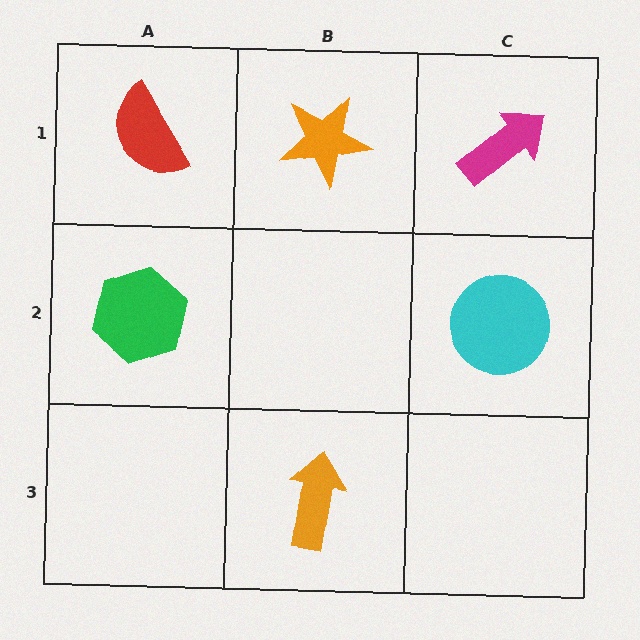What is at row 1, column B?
An orange star.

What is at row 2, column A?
A green hexagon.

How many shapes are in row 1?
3 shapes.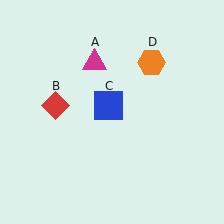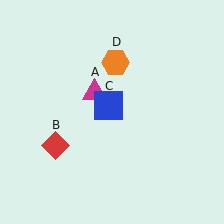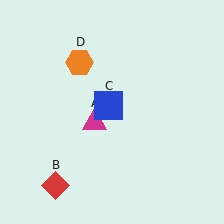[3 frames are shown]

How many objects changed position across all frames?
3 objects changed position: magenta triangle (object A), red diamond (object B), orange hexagon (object D).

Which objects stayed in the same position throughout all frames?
Blue square (object C) remained stationary.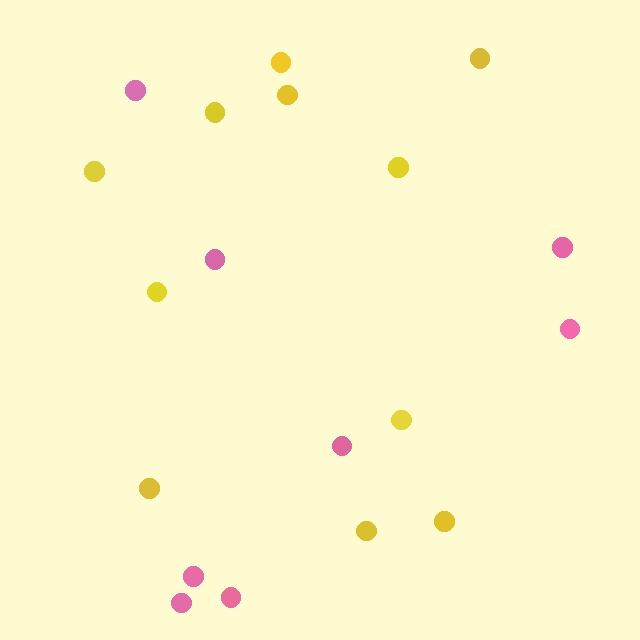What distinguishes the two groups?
There are 2 groups: one group of yellow circles (11) and one group of pink circles (8).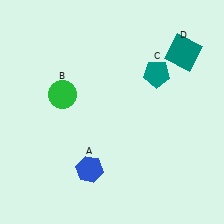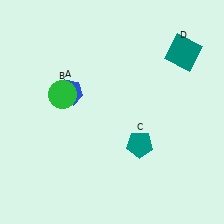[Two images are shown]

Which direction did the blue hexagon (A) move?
The blue hexagon (A) moved up.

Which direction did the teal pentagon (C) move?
The teal pentagon (C) moved down.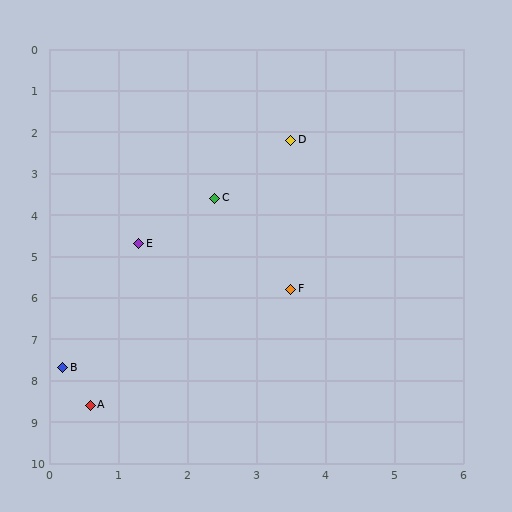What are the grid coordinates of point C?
Point C is at approximately (2.4, 3.6).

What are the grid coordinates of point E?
Point E is at approximately (1.3, 4.7).